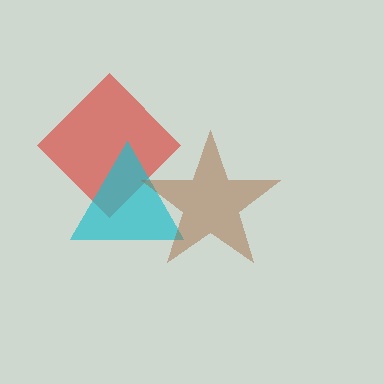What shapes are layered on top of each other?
The layered shapes are: a red diamond, a cyan triangle, a brown star.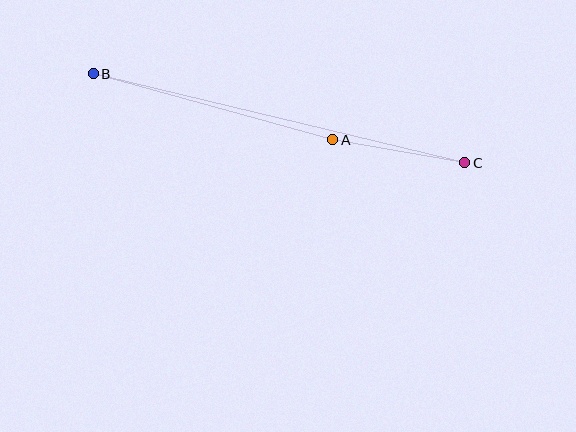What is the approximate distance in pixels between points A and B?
The distance between A and B is approximately 249 pixels.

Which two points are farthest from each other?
Points B and C are farthest from each other.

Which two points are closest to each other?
Points A and C are closest to each other.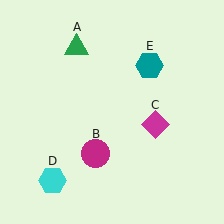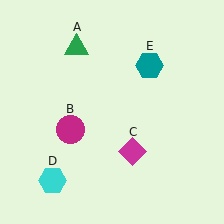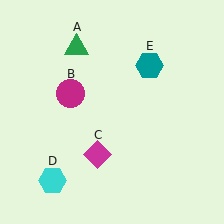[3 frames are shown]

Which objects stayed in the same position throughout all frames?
Green triangle (object A) and cyan hexagon (object D) and teal hexagon (object E) remained stationary.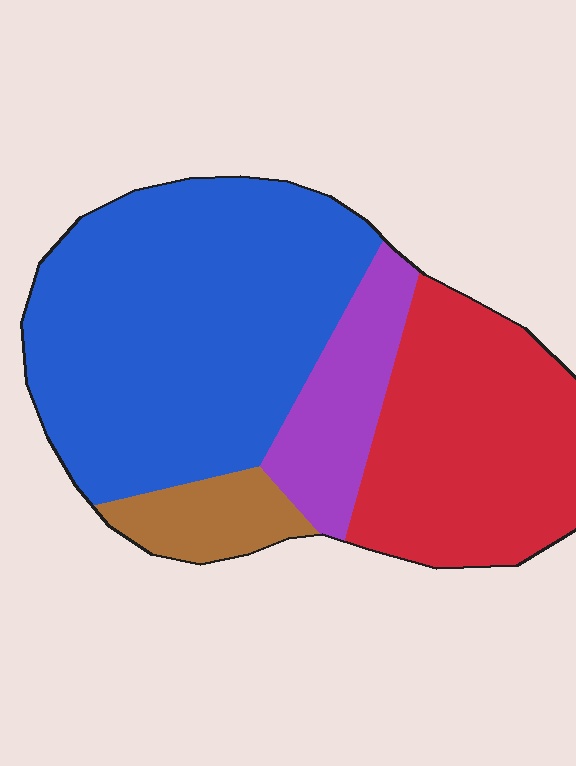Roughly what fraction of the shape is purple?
Purple covers about 15% of the shape.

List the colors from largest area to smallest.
From largest to smallest: blue, red, purple, brown.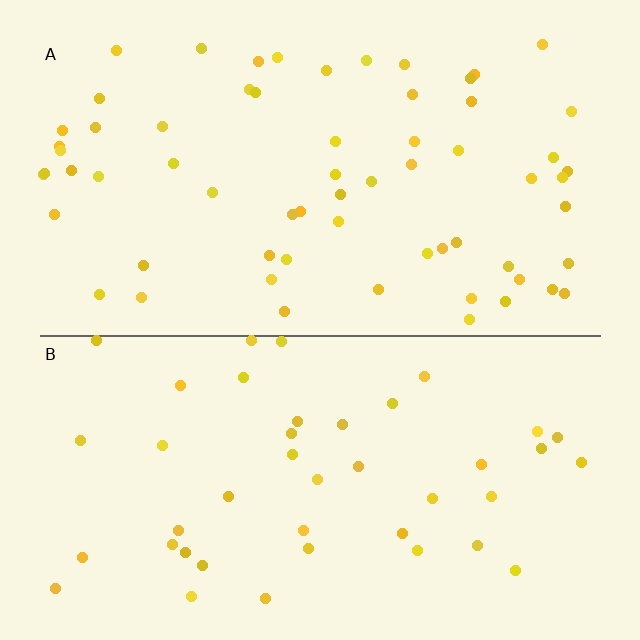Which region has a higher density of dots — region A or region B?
A (the top).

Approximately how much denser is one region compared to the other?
Approximately 1.5× — region A over region B.